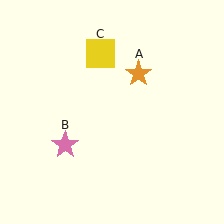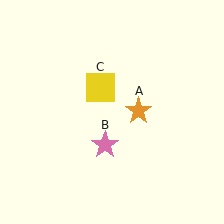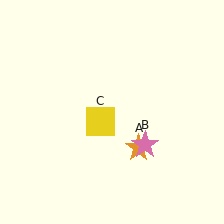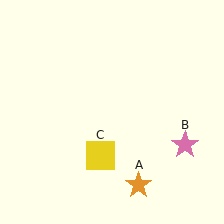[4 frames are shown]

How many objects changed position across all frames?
3 objects changed position: orange star (object A), pink star (object B), yellow square (object C).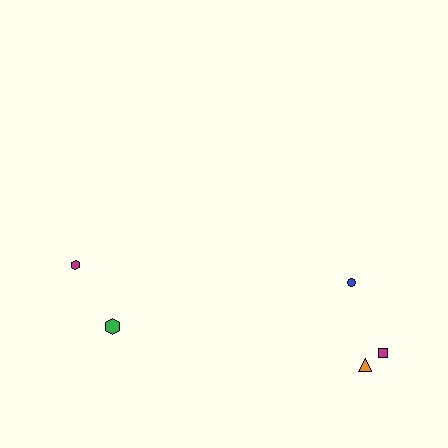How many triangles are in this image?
There is 1 triangle.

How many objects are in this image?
There are 5 objects.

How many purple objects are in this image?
There are no purple objects.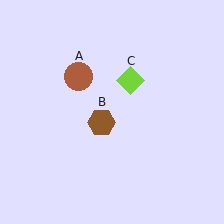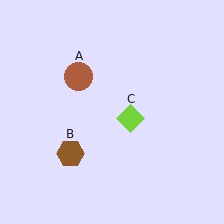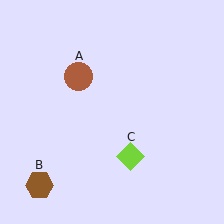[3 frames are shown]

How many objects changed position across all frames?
2 objects changed position: brown hexagon (object B), lime diamond (object C).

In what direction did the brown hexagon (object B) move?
The brown hexagon (object B) moved down and to the left.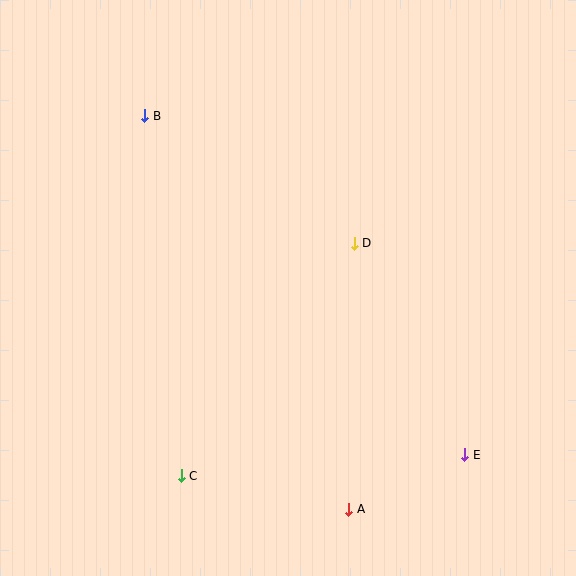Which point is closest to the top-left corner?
Point B is closest to the top-left corner.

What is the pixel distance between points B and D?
The distance between B and D is 245 pixels.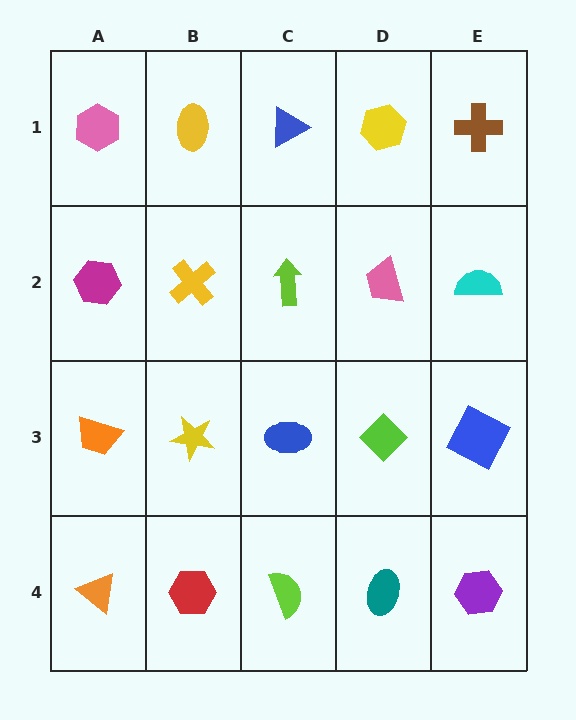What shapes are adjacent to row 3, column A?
A magenta hexagon (row 2, column A), an orange triangle (row 4, column A), a yellow star (row 3, column B).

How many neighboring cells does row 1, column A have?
2.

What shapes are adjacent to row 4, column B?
A yellow star (row 3, column B), an orange triangle (row 4, column A), a lime semicircle (row 4, column C).